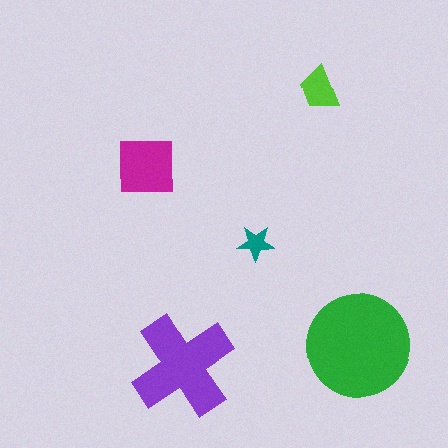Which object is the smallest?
The teal star.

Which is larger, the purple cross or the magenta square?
The purple cross.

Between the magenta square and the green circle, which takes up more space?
The green circle.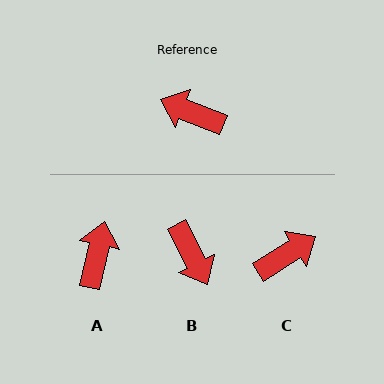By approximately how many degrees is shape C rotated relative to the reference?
Approximately 126 degrees clockwise.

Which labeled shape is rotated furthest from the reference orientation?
B, about 139 degrees away.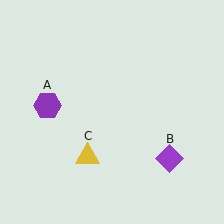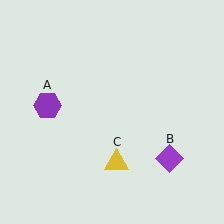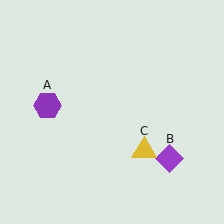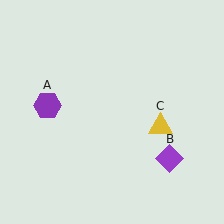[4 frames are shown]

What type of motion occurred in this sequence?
The yellow triangle (object C) rotated counterclockwise around the center of the scene.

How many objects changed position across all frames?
1 object changed position: yellow triangle (object C).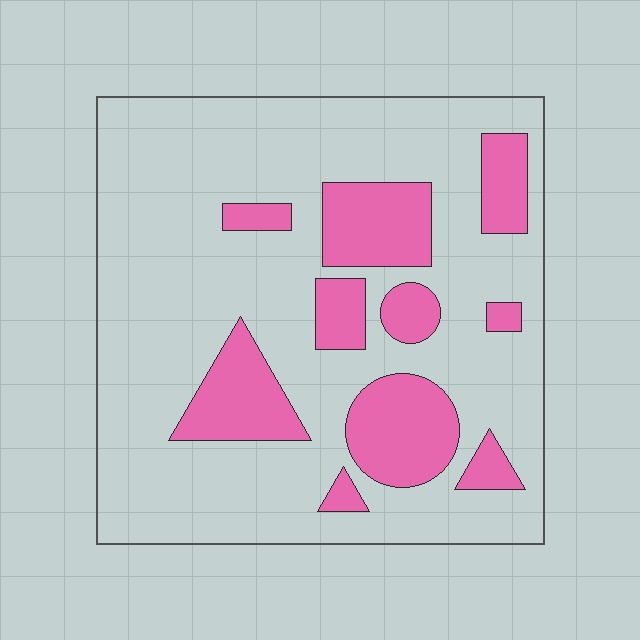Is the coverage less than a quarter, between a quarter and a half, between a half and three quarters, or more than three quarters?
Less than a quarter.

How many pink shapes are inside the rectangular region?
10.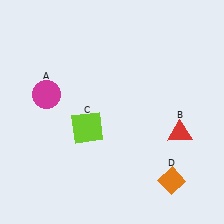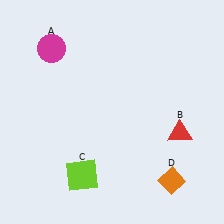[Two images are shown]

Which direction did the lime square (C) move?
The lime square (C) moved down.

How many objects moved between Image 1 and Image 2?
2 objects moved between the two images.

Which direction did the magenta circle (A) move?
The magenta circle (A) moved up.